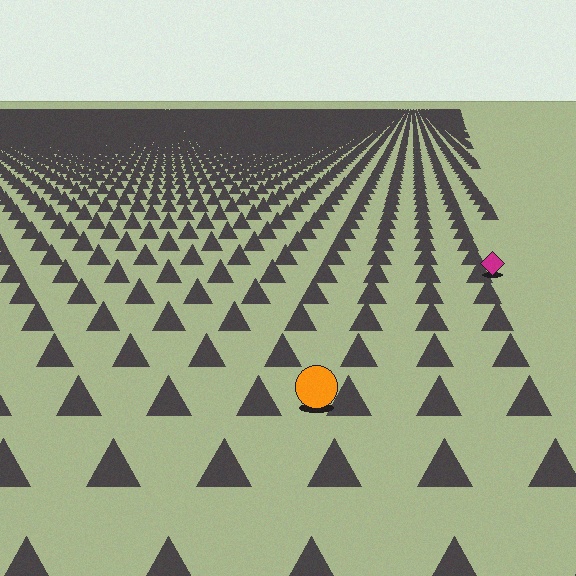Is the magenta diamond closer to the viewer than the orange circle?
No. The orange circle is closer — you can tell from the texture gradient: the ground texture is coarser near it.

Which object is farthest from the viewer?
The magenta diamond is farthest from the viewer. It appears smaller and the ground texture around it is denser.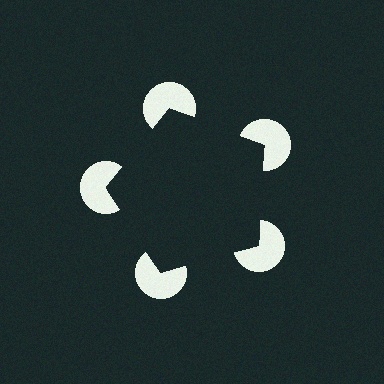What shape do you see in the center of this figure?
An illusory pentagon — its edges are inferred from the aligned wedge cuts in the pac-man discs, not physically drawn.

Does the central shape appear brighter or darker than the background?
It typically appears slightly darker than the background, even though no actual brightness change is drawn.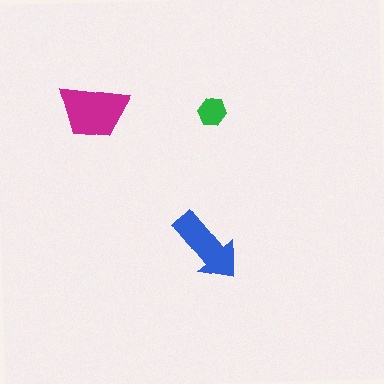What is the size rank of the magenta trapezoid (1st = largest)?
1st.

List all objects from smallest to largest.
The green hexagon, the blue arrow, the magenta trapezoid.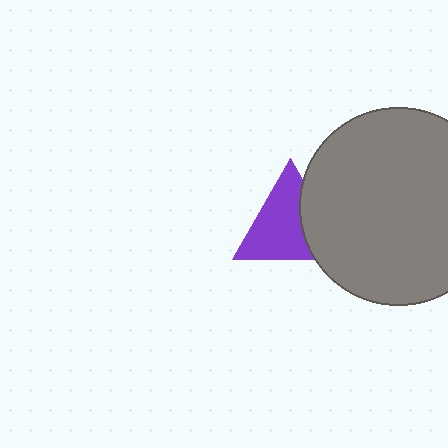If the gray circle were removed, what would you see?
You would see the complete purple triangle.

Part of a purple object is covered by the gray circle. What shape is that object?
It is a triangle.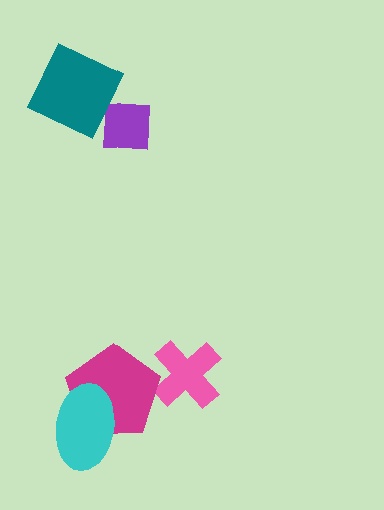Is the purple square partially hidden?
No, no other shape covers it.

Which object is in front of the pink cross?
The magenta pentagon is in front of the pink cross.